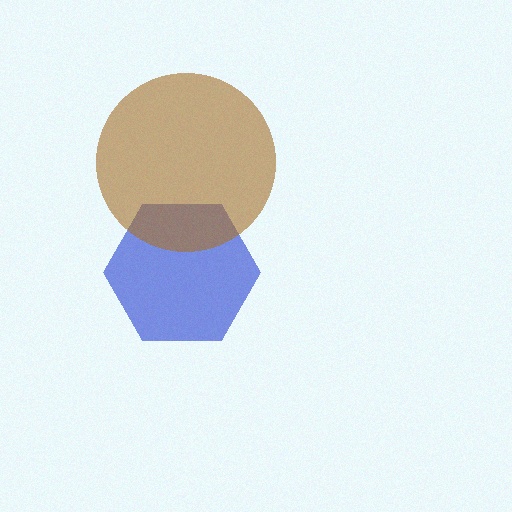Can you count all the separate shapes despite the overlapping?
Yes, there are 2 separate shapes.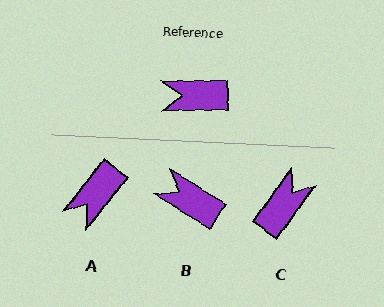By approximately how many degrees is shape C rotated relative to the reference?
Approximately 127 degrees clockwise.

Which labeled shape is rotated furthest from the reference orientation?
C, about 127 degrees away.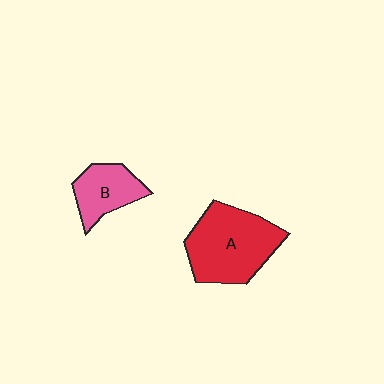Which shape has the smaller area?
Shape B (pink).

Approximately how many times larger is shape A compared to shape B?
Approximately 1.8 times.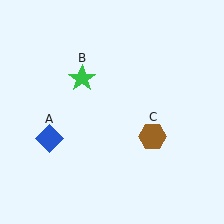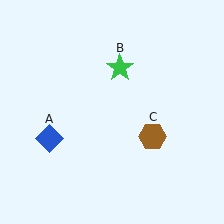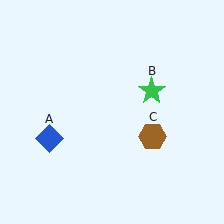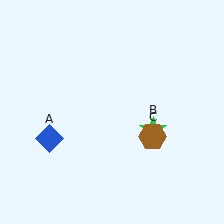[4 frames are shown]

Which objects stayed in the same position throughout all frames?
Blue diamond (object A) and brown hexagon (object C) remained stationary.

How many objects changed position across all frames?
1 object changed position: green star (object B).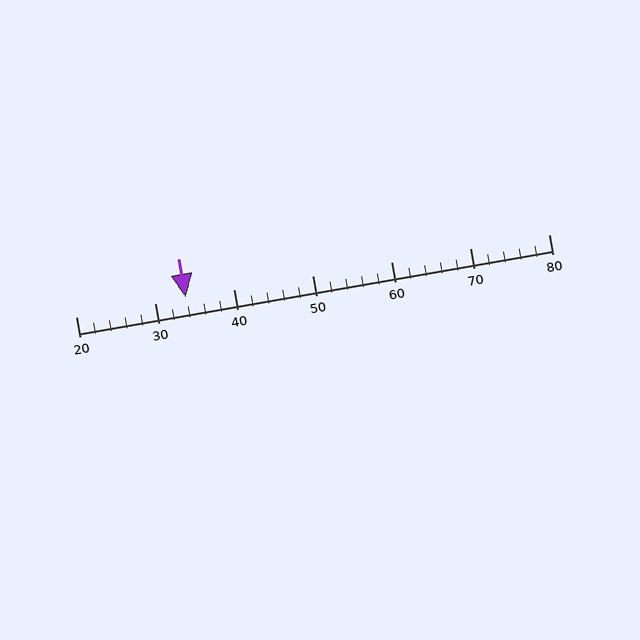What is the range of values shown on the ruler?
The ruler shows values from 20 to 80.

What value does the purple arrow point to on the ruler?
The purple arrow points to approximately 34.